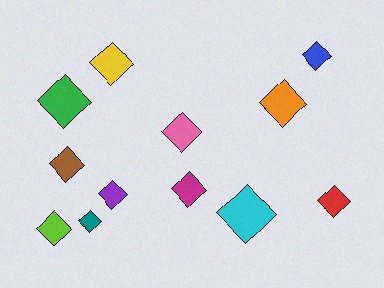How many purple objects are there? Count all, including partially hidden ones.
There is 1 purple object.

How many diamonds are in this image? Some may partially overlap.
There are 12 diamonds.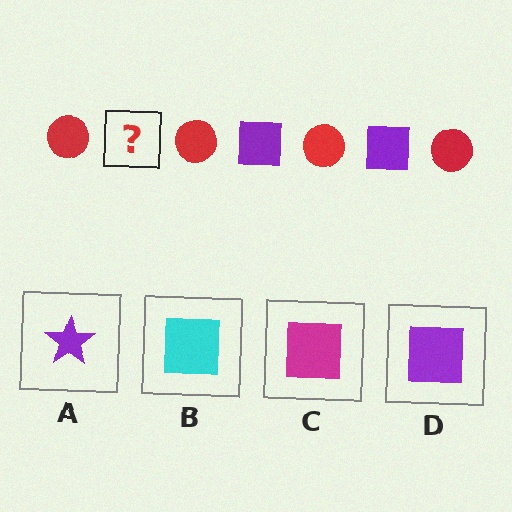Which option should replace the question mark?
Option D.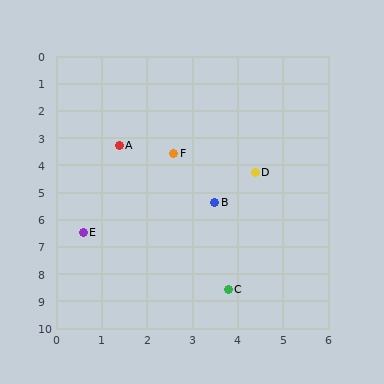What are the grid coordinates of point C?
Point C is at approximately (3.8, 8.6).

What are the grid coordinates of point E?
Point E is at approximately (0.6, 6.5).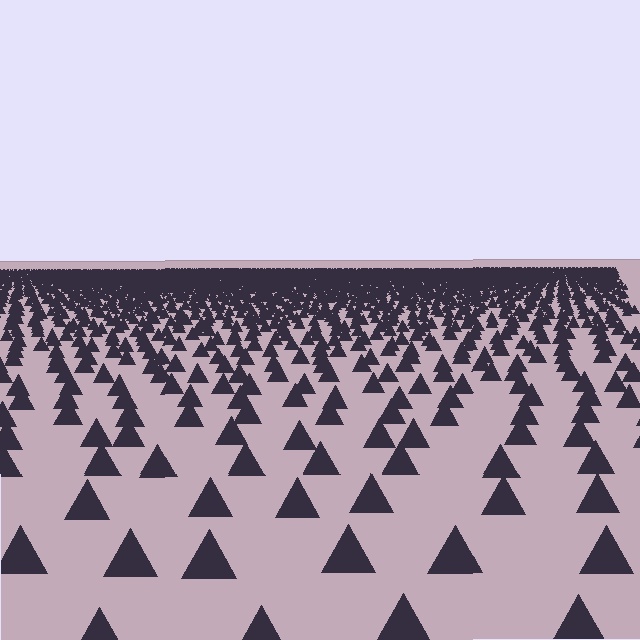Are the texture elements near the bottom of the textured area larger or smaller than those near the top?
Larger. Near the bottom, elements are closer to the viewer and appear at a bigger on-screen size.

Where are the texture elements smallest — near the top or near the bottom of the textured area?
Near the top.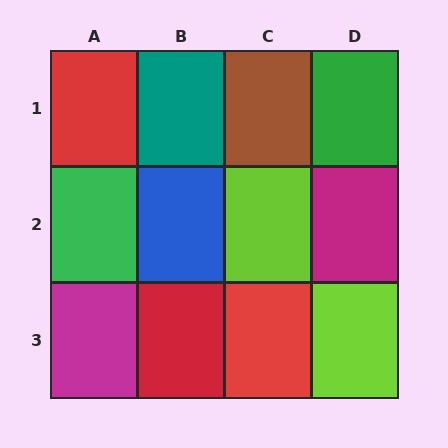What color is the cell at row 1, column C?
Brown.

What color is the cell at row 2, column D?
Magenta.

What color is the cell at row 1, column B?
Teal.